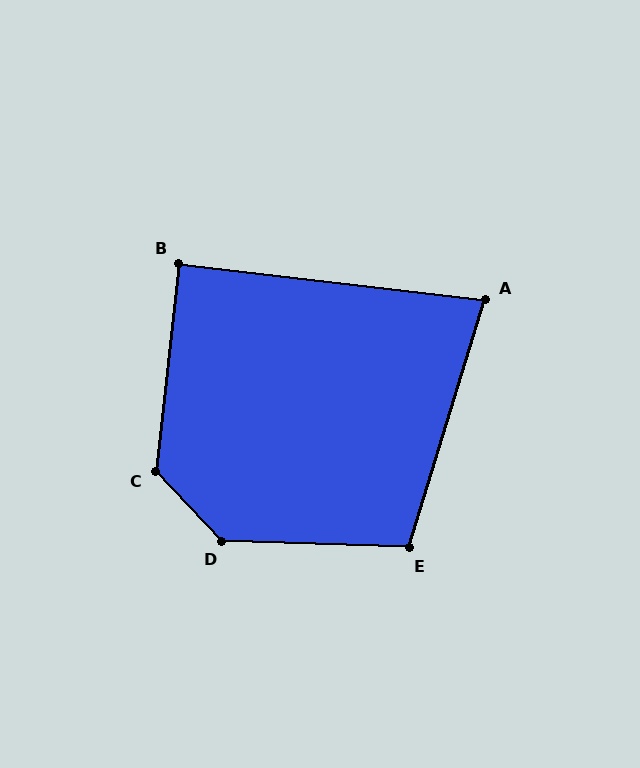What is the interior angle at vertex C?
Approximately 131 degrees (obtuse).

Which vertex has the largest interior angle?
D, at approximately 135 degrees.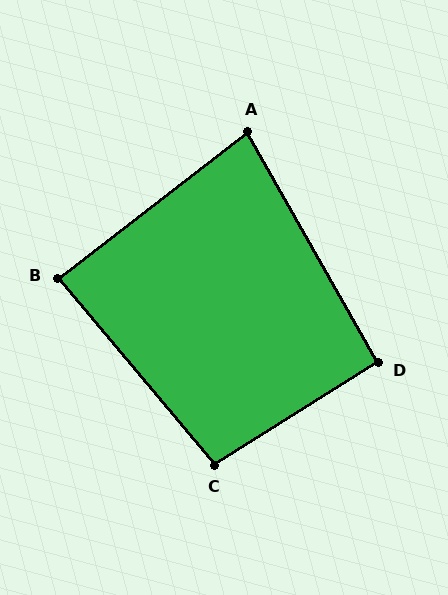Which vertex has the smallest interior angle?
A, at approximately 82 degrees.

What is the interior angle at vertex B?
Approximately 87 degrees (approximately right).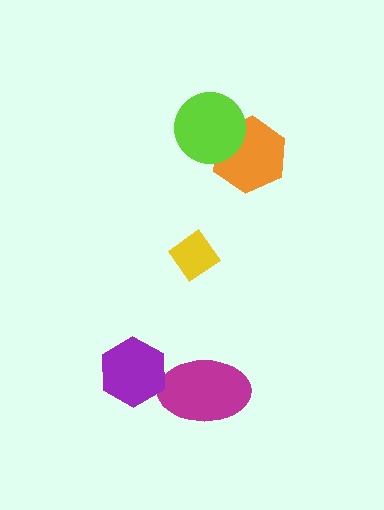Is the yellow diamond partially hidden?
No, no other shape covers it.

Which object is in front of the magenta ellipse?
The purple hexagon is in front of the magenta ellipse.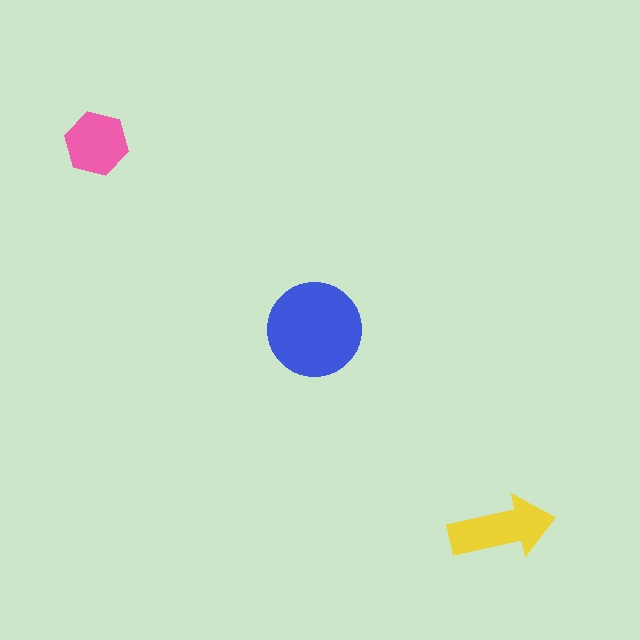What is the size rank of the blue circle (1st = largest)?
1st.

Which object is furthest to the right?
The yellow arrow is rightmost.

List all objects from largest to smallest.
The blue circle, the yellow arrow, the pink hexagon.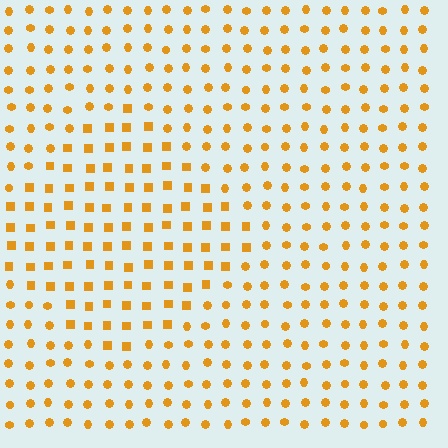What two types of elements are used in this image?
The image uses squares inside the diamond region and circles outside it.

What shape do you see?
I see a diamond.